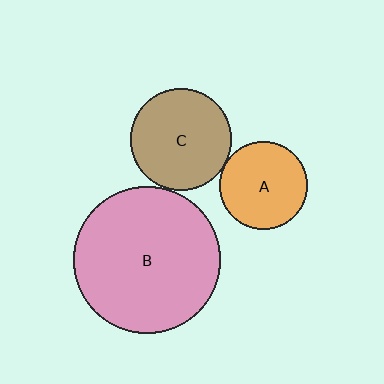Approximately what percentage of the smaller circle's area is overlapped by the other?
Approximately 5%.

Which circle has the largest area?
Circle B (pink).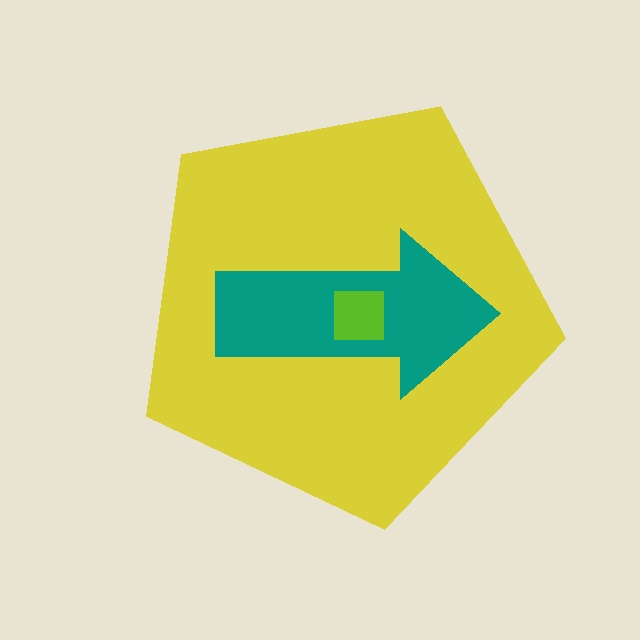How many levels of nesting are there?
3.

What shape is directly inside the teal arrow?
The lime square.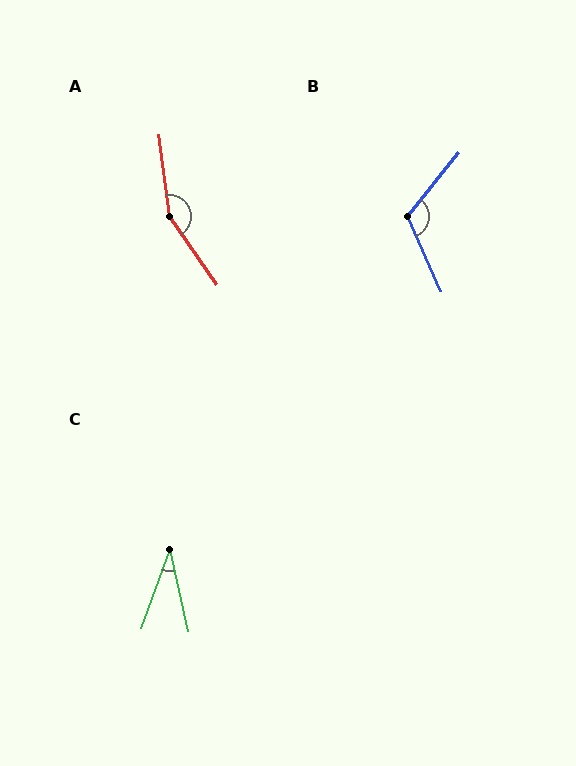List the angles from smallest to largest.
C (32°), B (117°), A (152°).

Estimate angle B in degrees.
Approximately 117 degrees.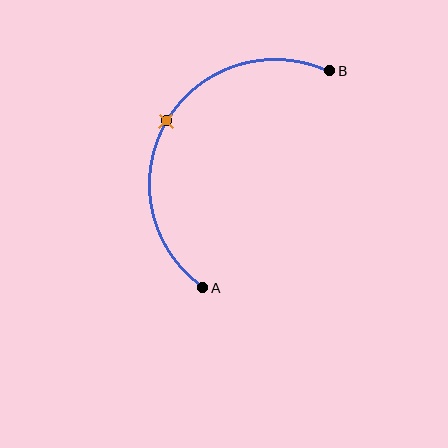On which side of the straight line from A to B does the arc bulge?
The arc bulges to the left of the straight line connecting A and B.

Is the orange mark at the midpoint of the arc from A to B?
Yes. The orange mark lies on the arc at equal arc-length from both A and B — it is the arc midpoint.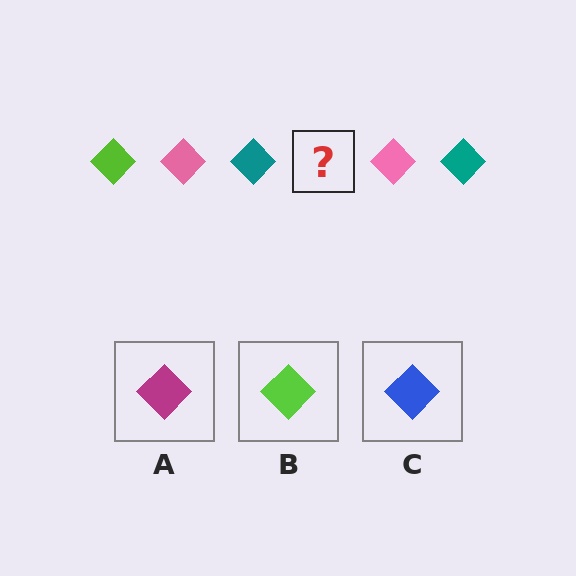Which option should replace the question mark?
Option B.